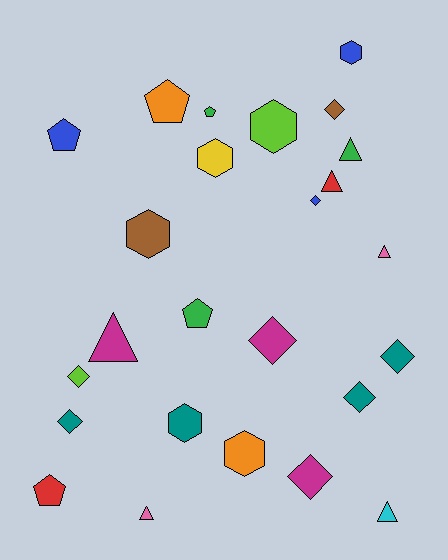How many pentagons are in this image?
There are 5 pentagons.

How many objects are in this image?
There are 25 objects.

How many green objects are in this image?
There are 3 green objects.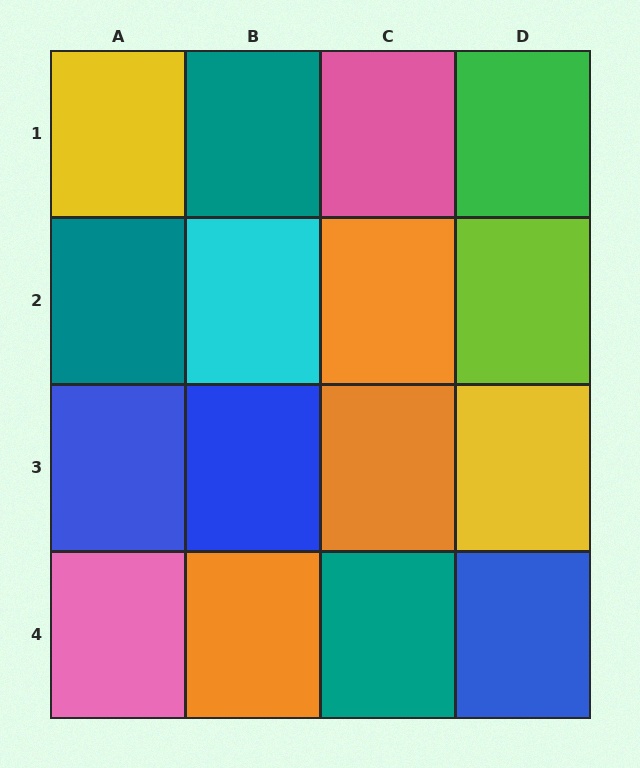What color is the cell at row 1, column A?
Yellow.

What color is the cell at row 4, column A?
Pink.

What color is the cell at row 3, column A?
Blue.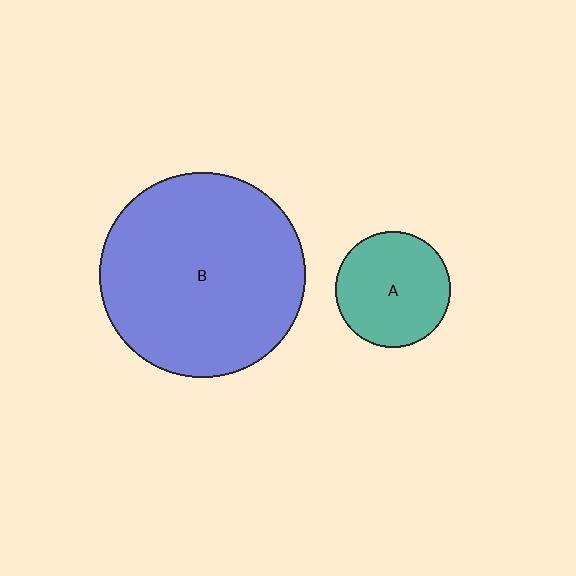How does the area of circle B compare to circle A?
Approximately 3.2 times.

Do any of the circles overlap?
No, none of the circles overlap.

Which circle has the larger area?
Circle B (blue).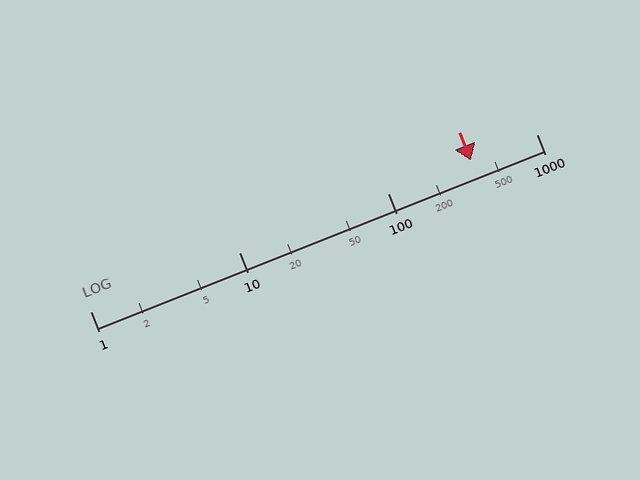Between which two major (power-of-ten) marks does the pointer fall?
The pointer is between 100 and 1000.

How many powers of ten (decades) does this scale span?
The scale spans 3 decades, from 1 to 1000.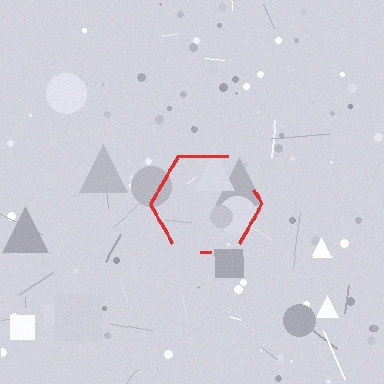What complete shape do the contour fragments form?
The contour fragments form a hexagon.